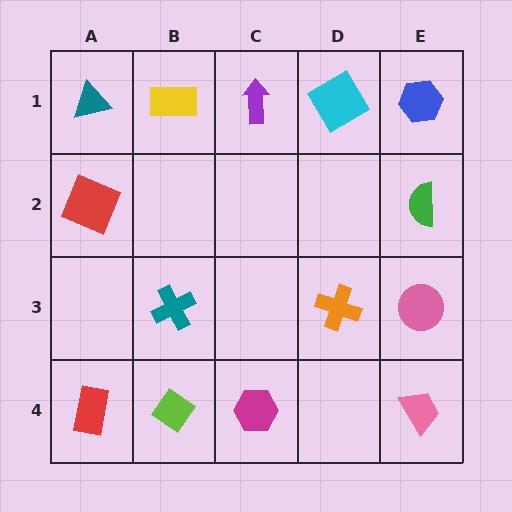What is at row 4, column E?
A pink trapezoid.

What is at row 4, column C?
A magenta hexagon.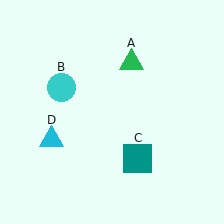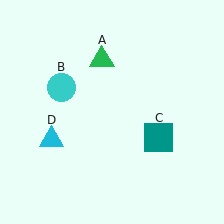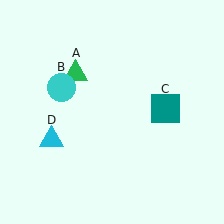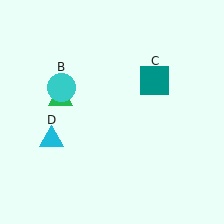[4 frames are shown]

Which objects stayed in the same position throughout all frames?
Cyan circle (object B) and cyan triangle (object D) remained stationary.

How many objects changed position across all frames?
2 objects changed position: green triangle (object A), teal square (object C).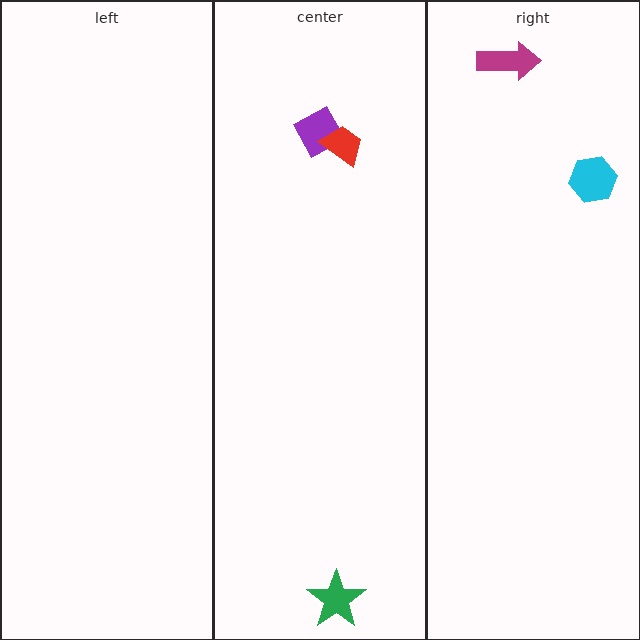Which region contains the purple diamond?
The center region.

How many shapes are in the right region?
2.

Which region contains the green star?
The center region.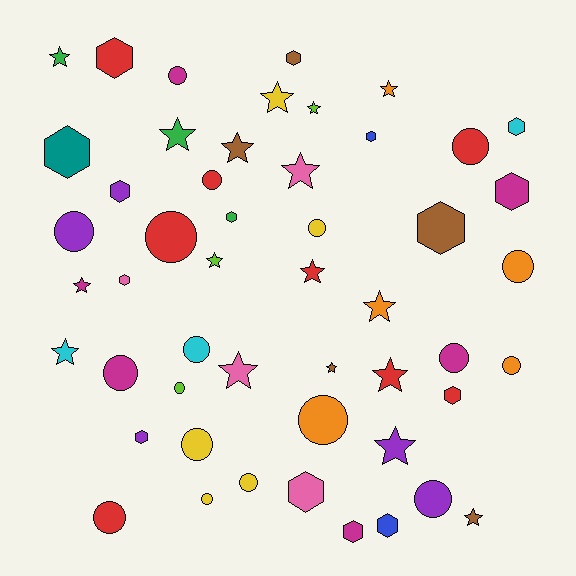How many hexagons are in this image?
There are 15 hexagons.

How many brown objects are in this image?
There are 5 brown objects.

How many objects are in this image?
There are 50 objects.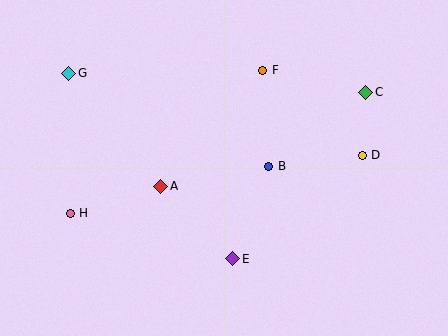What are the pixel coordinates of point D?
Point D is at (362, 155).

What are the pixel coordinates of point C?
Point C is at (366, 92).